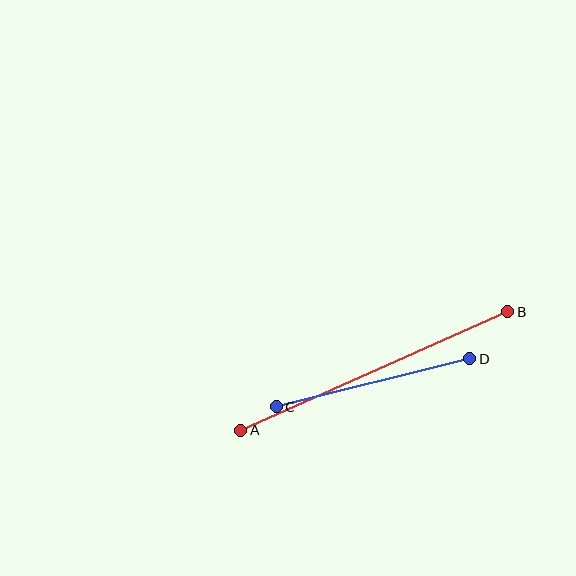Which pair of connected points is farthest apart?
Points A and B are farthest apart.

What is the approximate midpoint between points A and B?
The midpoint is at approximately (374, 371) pixels.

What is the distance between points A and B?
The distance is approximately 292 pixels.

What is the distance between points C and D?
The distance is approximately 200 pixels.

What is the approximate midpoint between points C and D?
The midpoint is at approximately (373, 383) pixels.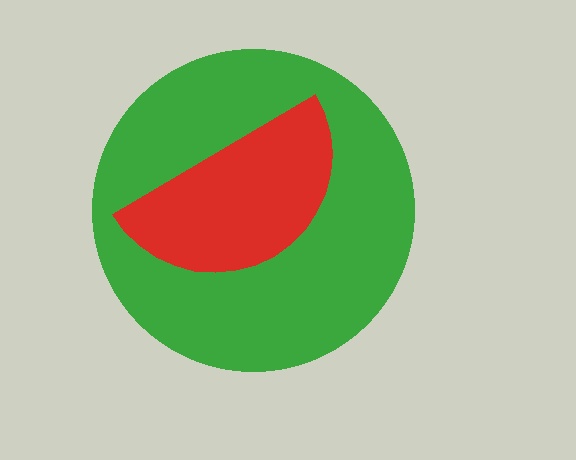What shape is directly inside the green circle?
The red semicircle.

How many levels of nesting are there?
2.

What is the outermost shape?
The green circle.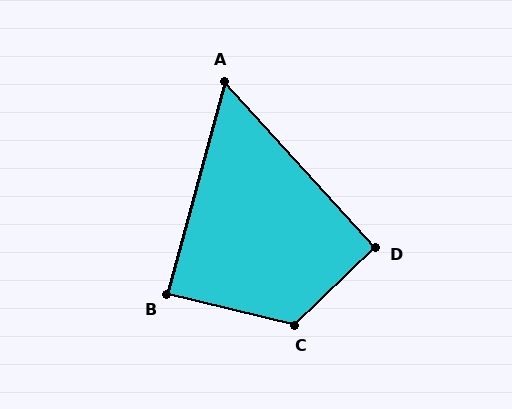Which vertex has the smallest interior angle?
A, at approximately 58 degrees.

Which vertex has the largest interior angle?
C, at approximately 122 degrees.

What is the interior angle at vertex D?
Approximately 92 degrees (approximately right).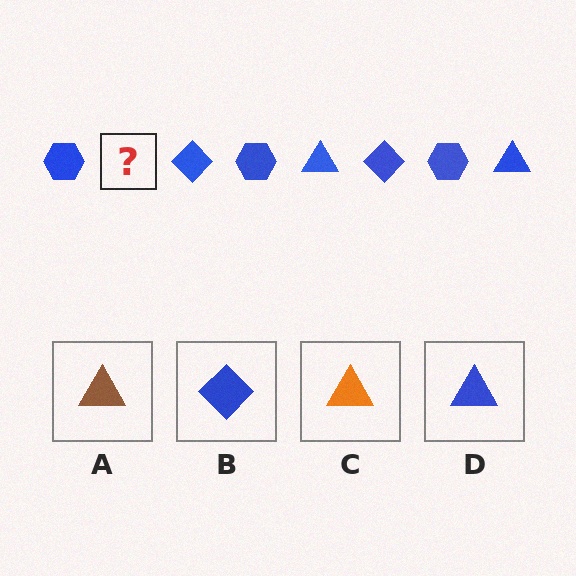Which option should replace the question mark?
Option D.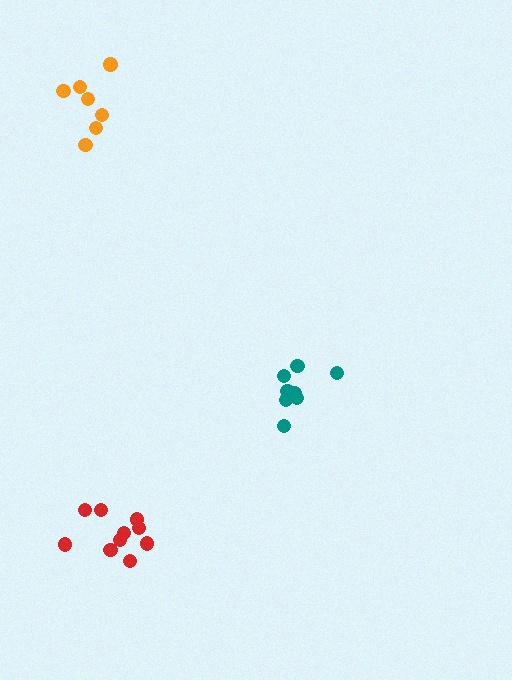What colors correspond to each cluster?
The clusters are colored: orange, red, teal.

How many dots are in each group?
Group 1: 7 dots, Group 2: 10 dots, Group 3: 8 dots (25 total).